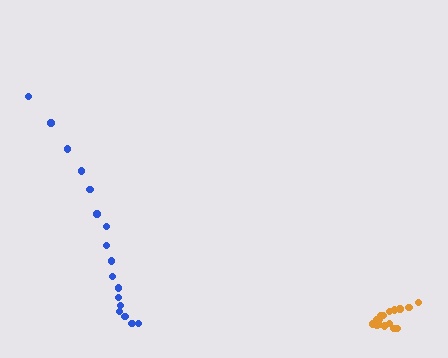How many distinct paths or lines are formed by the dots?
There are 2 distinct paths.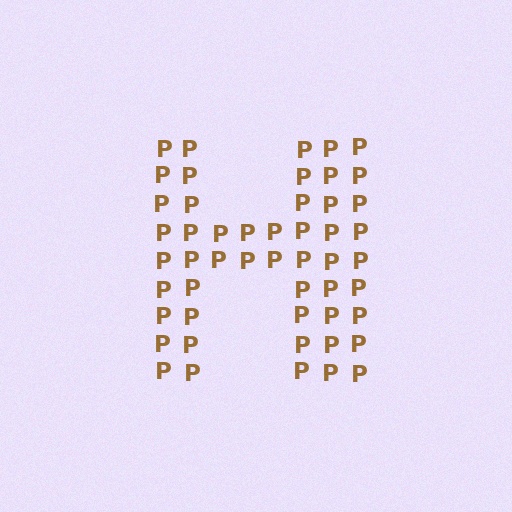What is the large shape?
The large shape is the letter H.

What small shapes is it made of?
It is made of small letter P's.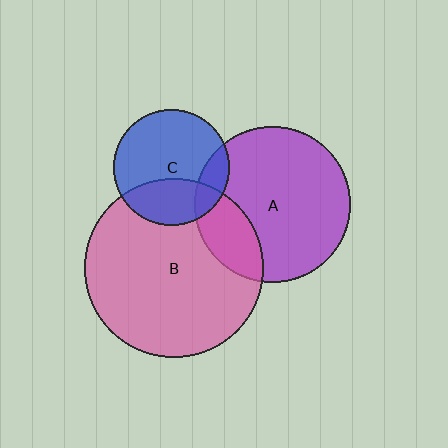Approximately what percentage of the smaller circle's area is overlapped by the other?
Approximately 30%.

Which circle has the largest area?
Circle B (pink).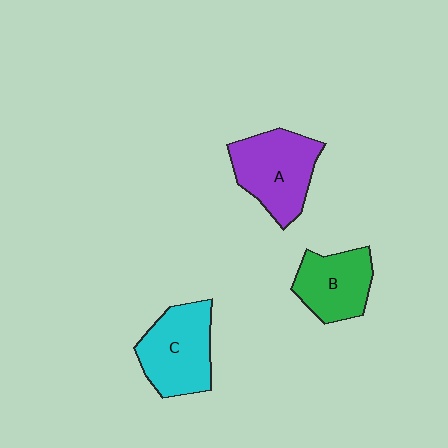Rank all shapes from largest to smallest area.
From largest to smallest: A (purple), C (cyan), B (green).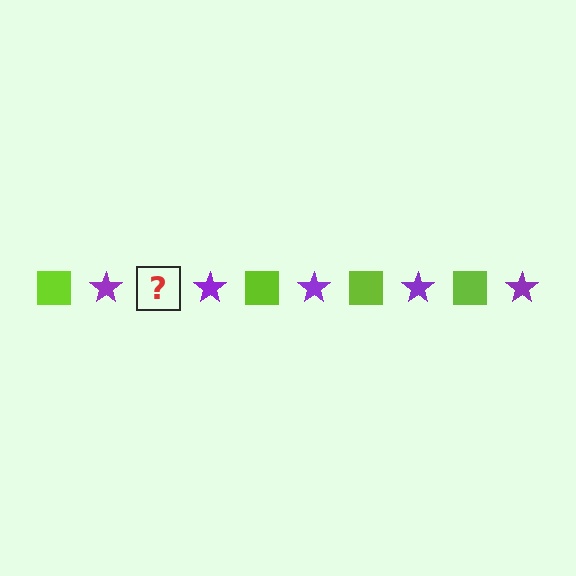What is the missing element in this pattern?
The missing element is a lime square.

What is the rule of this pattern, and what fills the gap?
The rule is that the pattern alternates between lime square and purple star. The gap should be filled with a lime square.